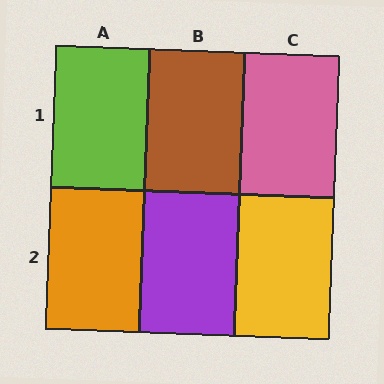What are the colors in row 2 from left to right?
Orange, purple, yellow.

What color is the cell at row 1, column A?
Lime.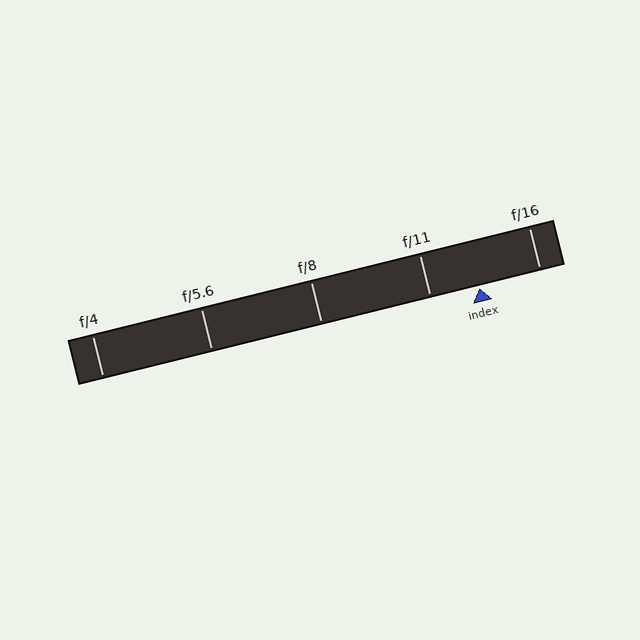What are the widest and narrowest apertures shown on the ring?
The widest aperture shown is f/4 and the narrowest is f/16.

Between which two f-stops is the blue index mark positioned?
The index mark is between f/11 and f/16.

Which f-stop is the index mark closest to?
The index mark is closest to f/11.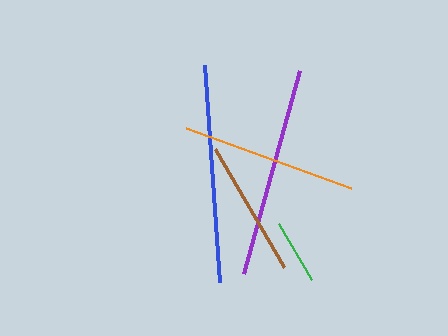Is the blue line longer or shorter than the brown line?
The blue line is longer than the brown line.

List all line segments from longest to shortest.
From longest to shortest: blue, purple, orange, brown, green.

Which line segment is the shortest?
The green line is the shortest at approximately 64 pixels.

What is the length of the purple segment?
The purple segment is approximately 211 pixels long.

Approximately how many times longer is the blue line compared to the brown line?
The blue line is approximately 1.6 times the length of the brown line.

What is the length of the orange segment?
The orange segment is approximately 176 pixels long.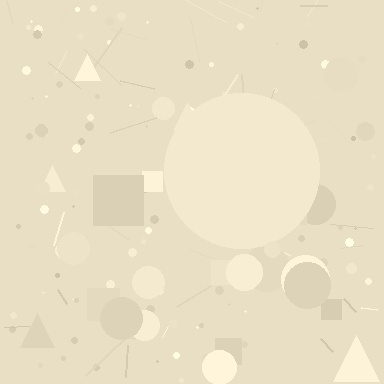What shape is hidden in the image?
A circle is hidden in the image.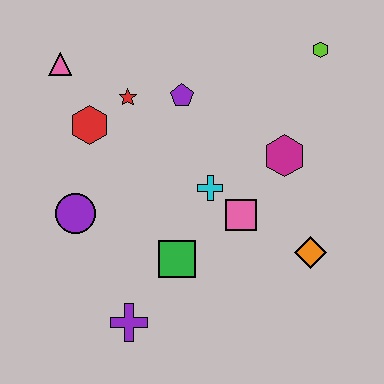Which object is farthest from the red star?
The orange diamond is farthest from the red star.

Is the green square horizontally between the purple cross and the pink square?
Yes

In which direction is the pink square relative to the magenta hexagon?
The pink square is below the magenta hexagon.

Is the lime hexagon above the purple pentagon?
Yes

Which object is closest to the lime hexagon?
The magenta hexagon is closest to the lime hexagon.